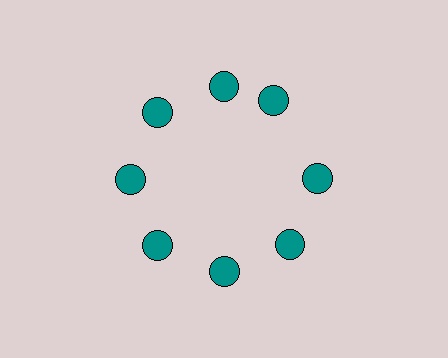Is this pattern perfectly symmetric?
No. The 8 teal circles are arranged in a ring, but one element near the 2 o'clock position is rotated out of alignment along the ring, breaking the 8-fold rotational symmetry.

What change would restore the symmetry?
The symmetry would be restored by rotating it back into even spacing with its neighbors so that all 8 circles sit at equal angles and equal distance from the center.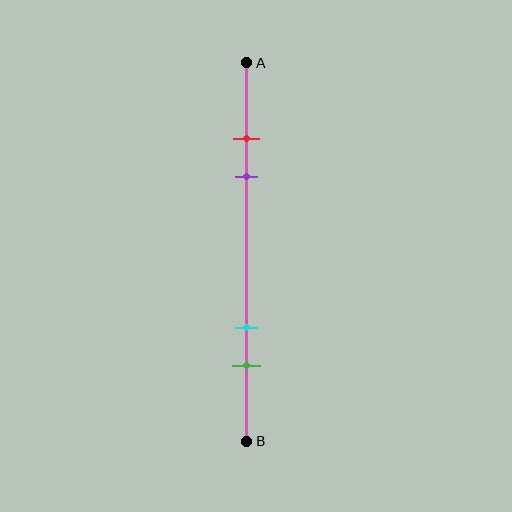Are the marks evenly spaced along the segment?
No, the marks are not evenly spaced.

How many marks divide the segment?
There are 4 marks dividing the segment.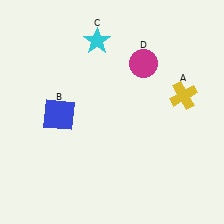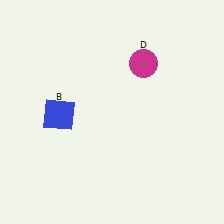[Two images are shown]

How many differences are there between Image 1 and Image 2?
There are 2 differences between the two images.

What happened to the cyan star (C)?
The cyan star (C) was removed in Image 2. It was in the top-left area of Image 1.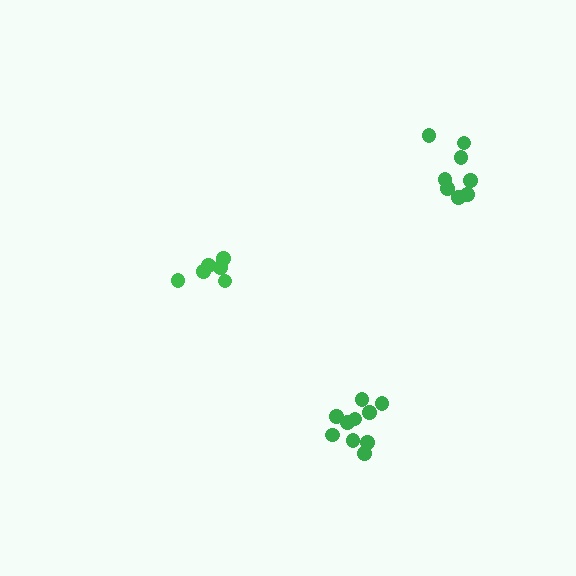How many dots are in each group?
Group 1: 7 dots, Group 2: 10 dots, Group 3: 8 dots (25 total).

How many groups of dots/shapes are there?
There are 3 groups.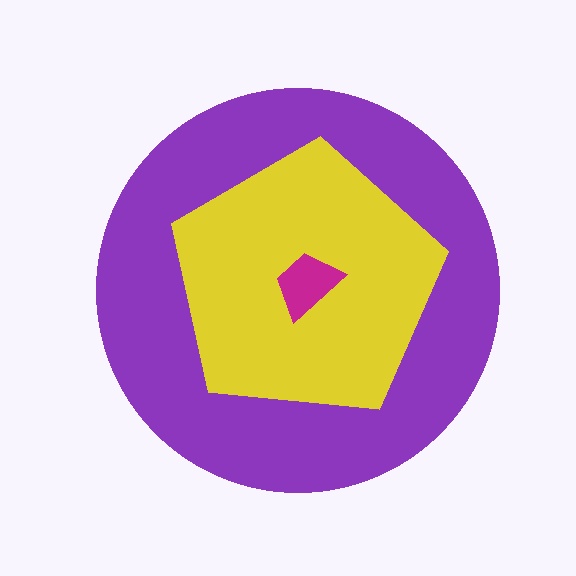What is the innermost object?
The magenta trapezoid.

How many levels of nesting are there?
3.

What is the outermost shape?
The purple circle.